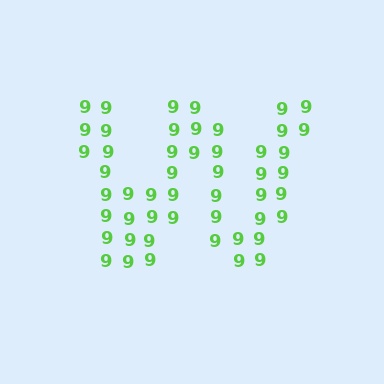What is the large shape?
The large shape is the letter W.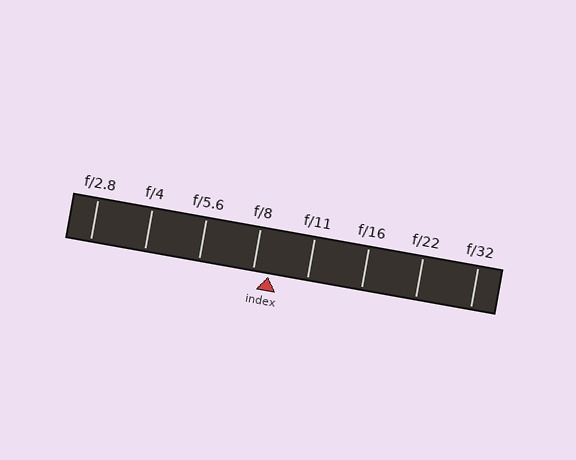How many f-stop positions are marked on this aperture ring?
There are 8 f-stop positions marked.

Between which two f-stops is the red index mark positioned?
The index mark is between f/8 and f/11.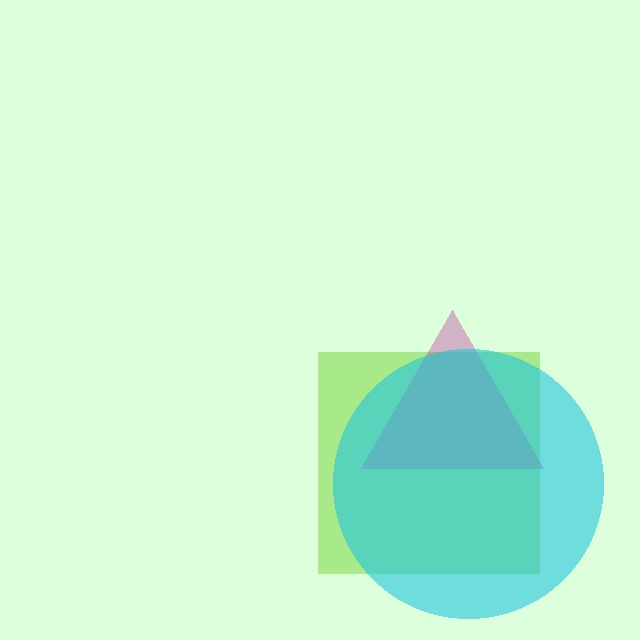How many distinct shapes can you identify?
There are 3 distinct shapes: a lime square, a magenta triangle, a cyan circle.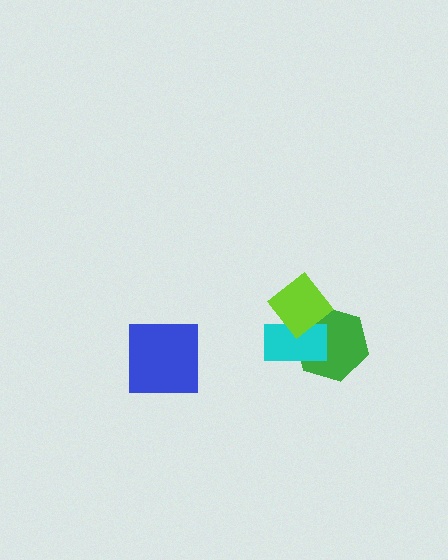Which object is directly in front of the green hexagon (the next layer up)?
The cyan rectangle is directly in front of the green hexagon.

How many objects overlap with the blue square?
0 objects overlap with the blue square.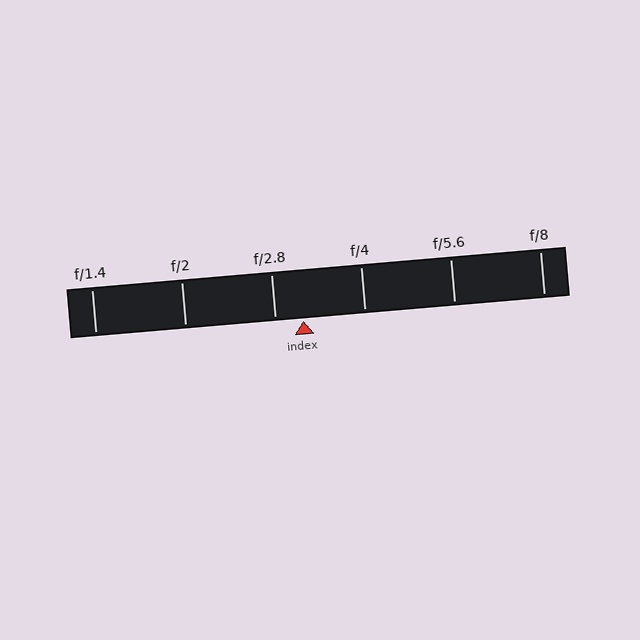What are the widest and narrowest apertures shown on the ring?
The widest aperture shown is f/1.4 and the narrowest is f/8.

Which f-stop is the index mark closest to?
The index mark is closest to f/2.8.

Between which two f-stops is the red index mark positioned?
The index mark is between f/2.8 and f/4.